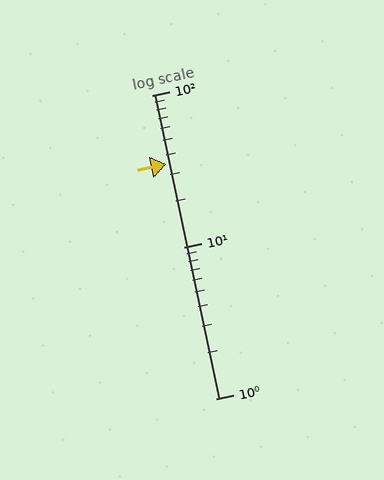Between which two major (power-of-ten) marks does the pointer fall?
The pointer is between 10 and 100.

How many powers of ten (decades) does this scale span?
The scale spans 2 decades, from 1 to 100.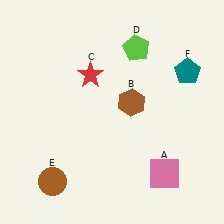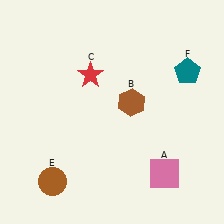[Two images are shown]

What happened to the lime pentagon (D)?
The lime pentagon (D) was removed in Image 2. It was in the top-right area of Image 1.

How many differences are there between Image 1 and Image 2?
There is 1 difference between the two images.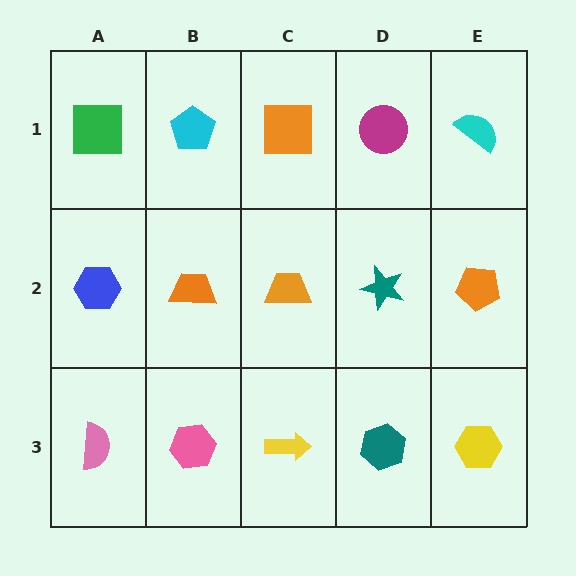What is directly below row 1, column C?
An orange trapezoid.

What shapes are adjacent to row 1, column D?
A teal star (row 2, column D), an orange square (row 1, column C), a cyan semicircle (row 1, column E).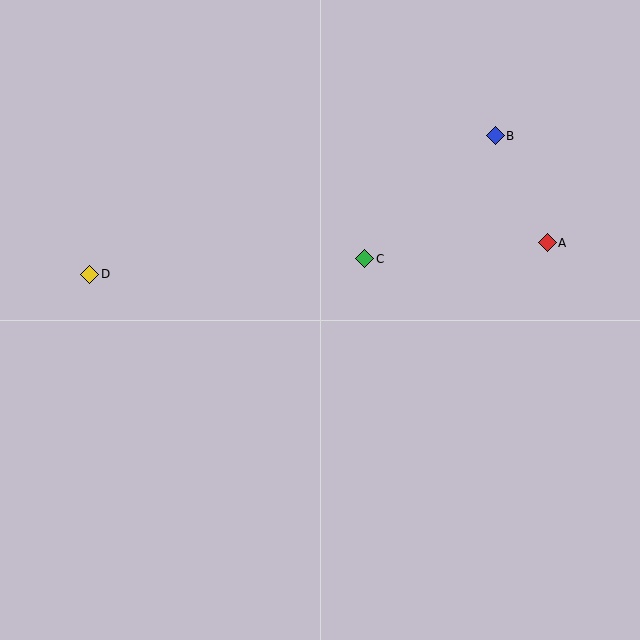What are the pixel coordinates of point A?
Point A is at (547, 243).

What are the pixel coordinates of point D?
Point D is at (90, 274).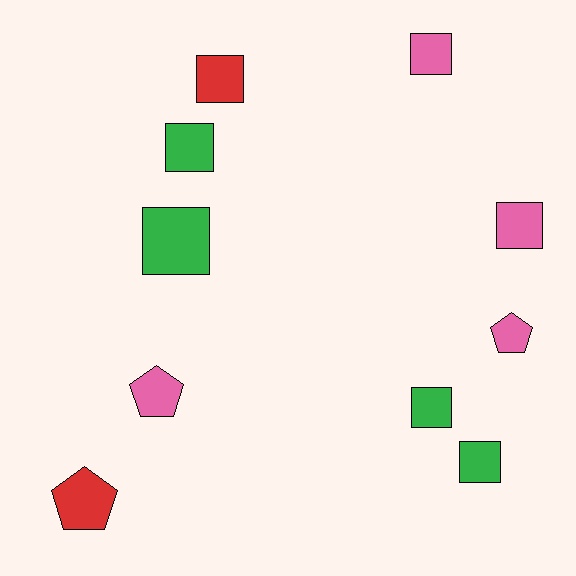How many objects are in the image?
There are 10 objects.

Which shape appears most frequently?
Square, with 7 objects.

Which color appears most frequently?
Pink, with 4 objects.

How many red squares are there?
There is 1 red square.